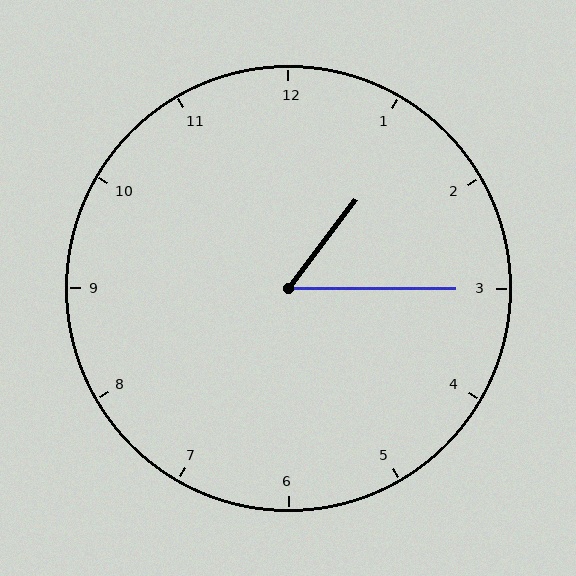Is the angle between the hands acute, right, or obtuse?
It is acute.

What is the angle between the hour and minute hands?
Approximately 52 degrees.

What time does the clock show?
1:15.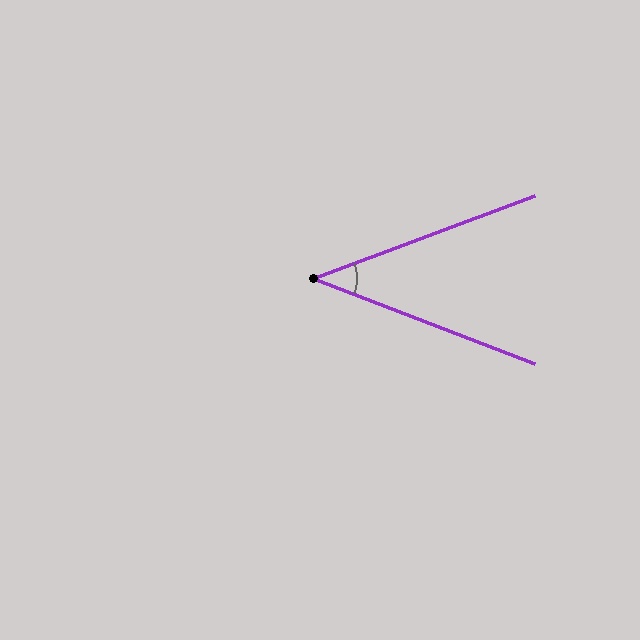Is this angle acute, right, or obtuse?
It is acute.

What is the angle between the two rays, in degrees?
Approximately 41 degrees.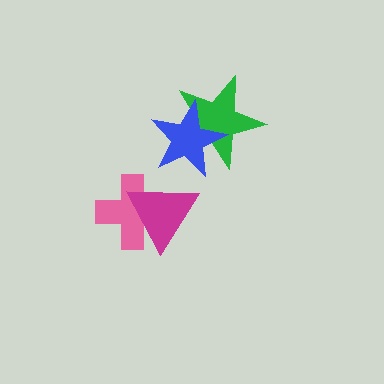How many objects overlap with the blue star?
1 object overlaps with the blue star.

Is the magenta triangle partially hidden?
No, no other shape covers it.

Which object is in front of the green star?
The blue star is in front of the green star.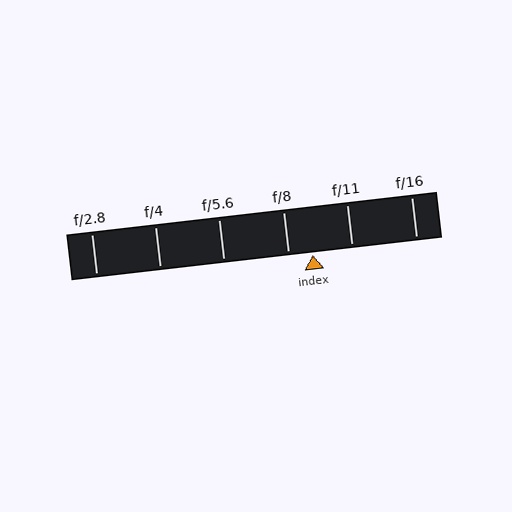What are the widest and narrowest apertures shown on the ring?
The widest aperture shown is f/2.8 and the narrowest is f/16.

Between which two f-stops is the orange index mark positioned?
The index mark is between f/8 and f/11.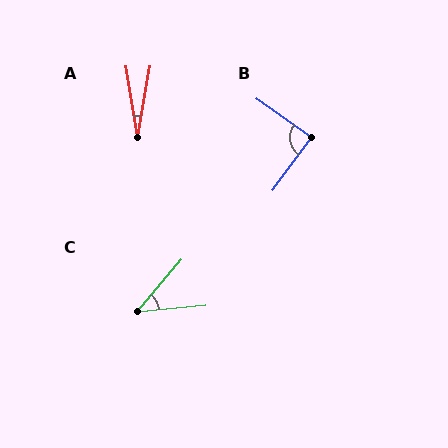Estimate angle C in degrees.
Approximately 45 degrees.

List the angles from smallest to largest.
A (19°), C (45°), B (90°).